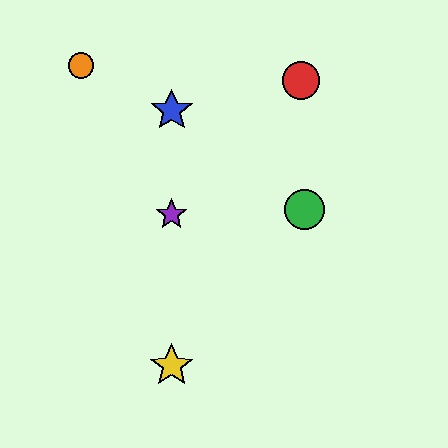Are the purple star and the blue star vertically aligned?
Yes, both are at x≈172.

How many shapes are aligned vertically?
3 shapes (the blue star, the yellow star, the purple star) are aligned vertically.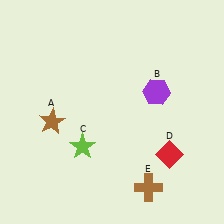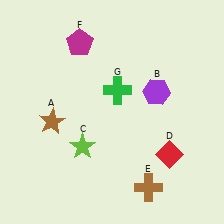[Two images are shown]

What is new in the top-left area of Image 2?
A magenta pentagon (F) was added in the top-left area of Image 2.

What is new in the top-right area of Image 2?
A green cross (G) was added in the top-right area of Image 2.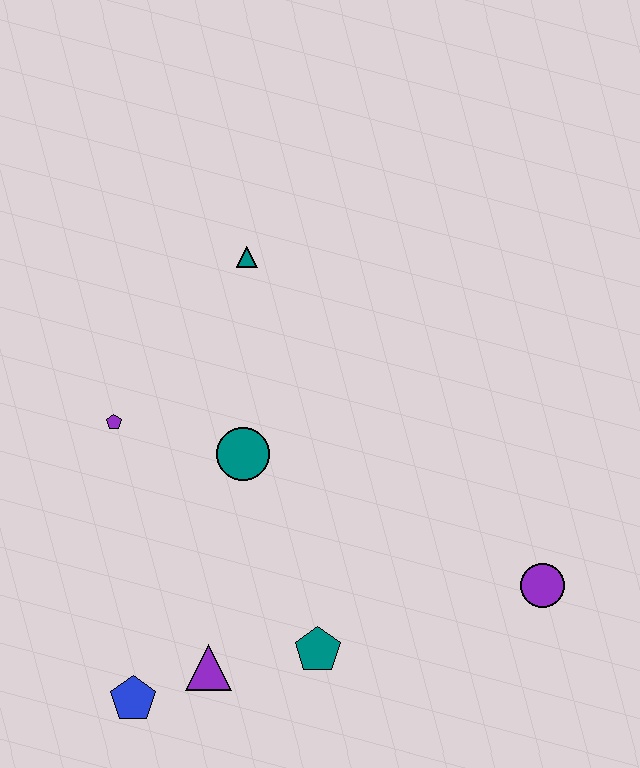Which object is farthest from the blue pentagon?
The teal triangle is farthest from the blue pentagon.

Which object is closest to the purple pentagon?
The teal circle is closest to the purple pentagon.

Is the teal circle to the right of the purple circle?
No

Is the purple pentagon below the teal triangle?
Yes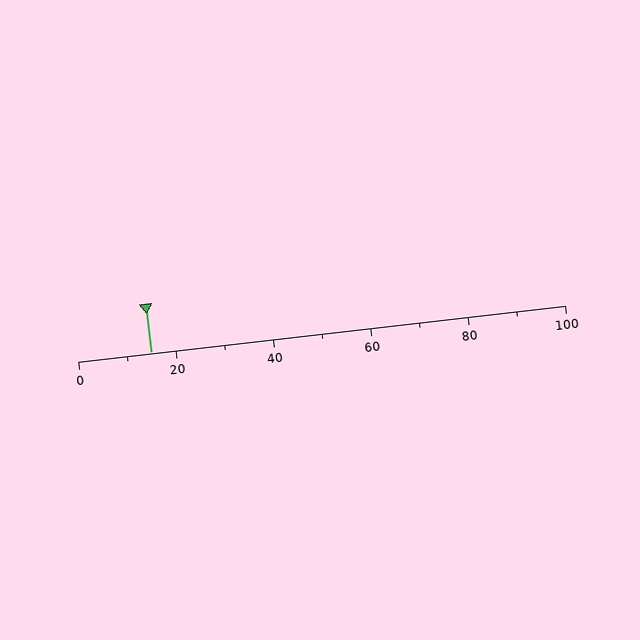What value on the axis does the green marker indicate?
The marker indicates approximately 15.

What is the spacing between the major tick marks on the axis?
The major ticks are spaced 20 apart.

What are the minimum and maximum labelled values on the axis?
The axis runs from 0 to 100.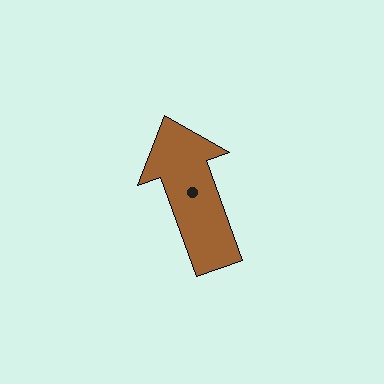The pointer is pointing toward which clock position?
Roughly 11 o'clock.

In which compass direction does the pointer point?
North.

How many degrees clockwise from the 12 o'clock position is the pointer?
Approximately 340 degrees.